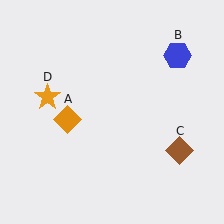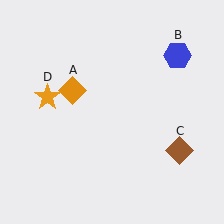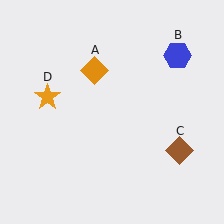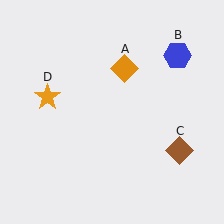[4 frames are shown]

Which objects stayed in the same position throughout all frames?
Blue hexagon (object B) and brown diamond (object C) and orange star (object D) remained stationary.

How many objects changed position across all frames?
1 object changed position: orange diamond (object A).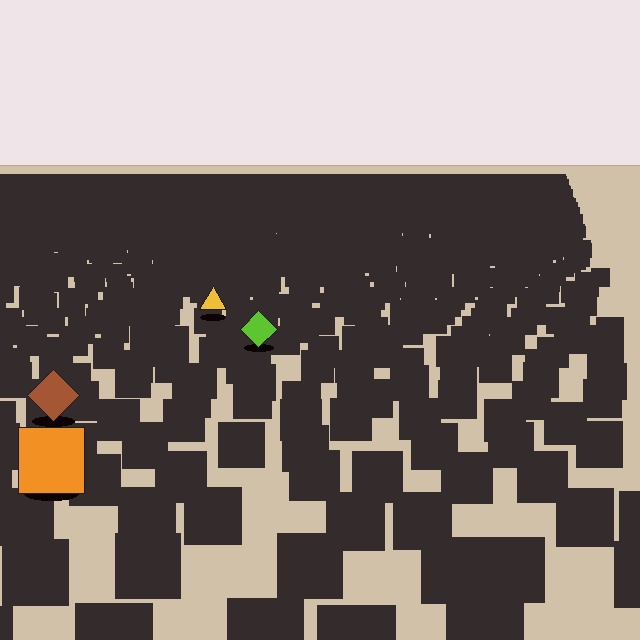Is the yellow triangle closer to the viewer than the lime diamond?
No. The lime diamond is closer — you can tell from the texture gradient: the ground texture is coarser near it.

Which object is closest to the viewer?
The orange square is closest. The texture marks near it are larger and more spread out.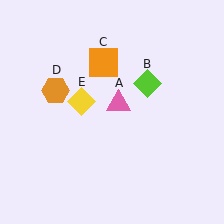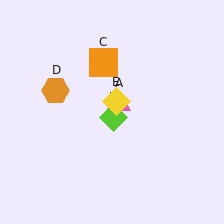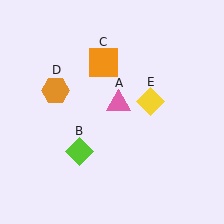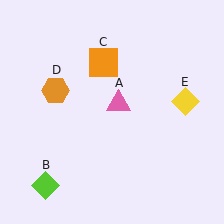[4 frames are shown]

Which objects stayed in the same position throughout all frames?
Pink triangle (object A) and orange square (object C) and orange hexagon (object D) remained stationary.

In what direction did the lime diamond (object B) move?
The lime diamond (object B) moved down and to the left.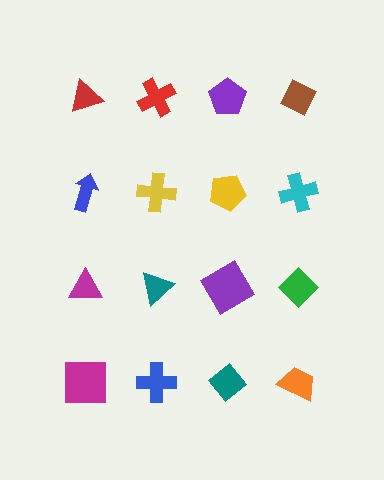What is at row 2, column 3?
A yellow pentagon.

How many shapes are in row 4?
4 shapes.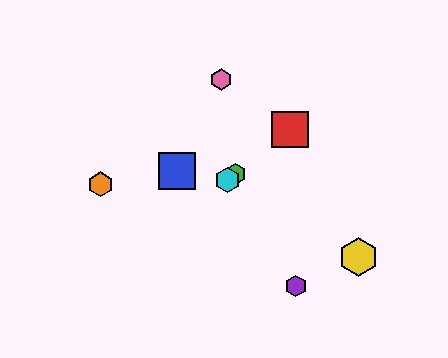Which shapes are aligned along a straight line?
The red square, the green hexagon, the cyan hexagon are aligned along a straight line.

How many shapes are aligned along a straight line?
3 shapes (the red square, the green hexagon, the cyan hexagon) are aligned along a straight line.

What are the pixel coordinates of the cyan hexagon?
The cyan hexagon is at (228, 180).